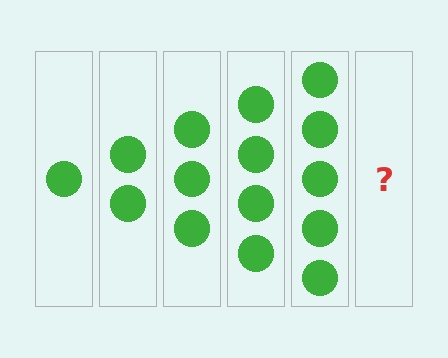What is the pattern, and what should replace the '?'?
The pattern is that each step adds one more circle. The '?' should be 6 circles.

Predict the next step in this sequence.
The next step is 6 circles.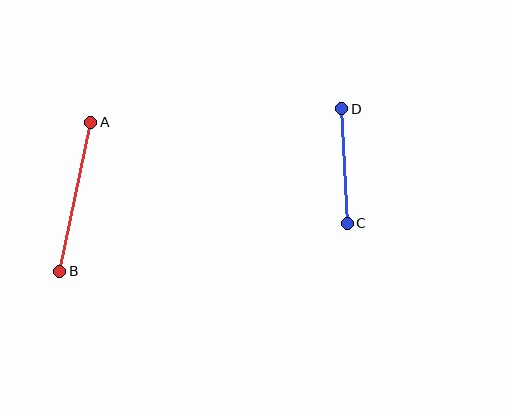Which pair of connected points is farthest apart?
Points A and B are farthest apart.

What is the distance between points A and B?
The distance is approximately 152 pixels.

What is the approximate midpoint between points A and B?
The midpoint is at approximately (75, 197) pixels.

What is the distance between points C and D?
The distance is approximately 115 pixels.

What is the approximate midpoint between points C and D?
The midpoint is at approximately (345, 166) pixels.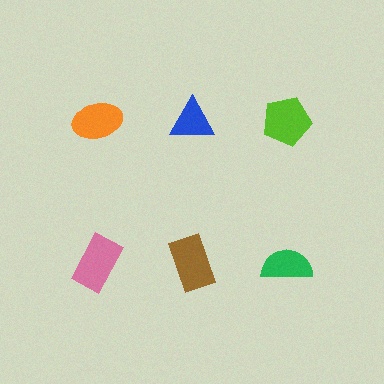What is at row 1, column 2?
A blue triangle.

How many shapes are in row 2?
3 shapes.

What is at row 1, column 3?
A lime pentagon.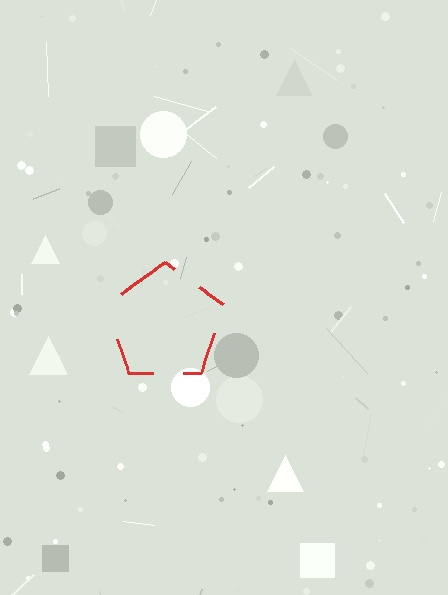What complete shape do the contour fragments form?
The contour fragments form a pentagon.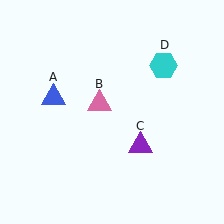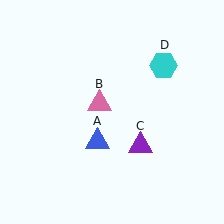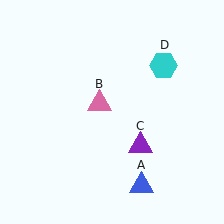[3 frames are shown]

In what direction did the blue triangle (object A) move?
The blue triangle (object A) moved down and to the right.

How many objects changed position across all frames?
1 object changed position: blue triangle (object A).